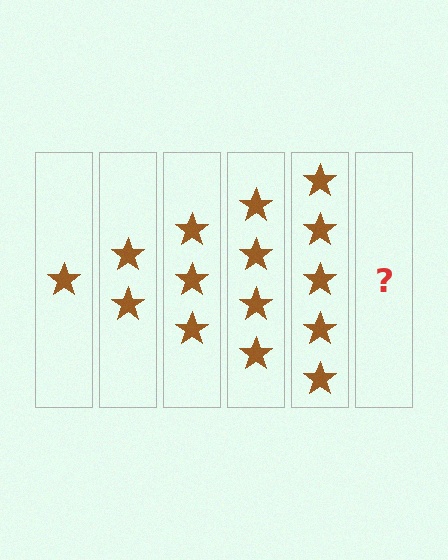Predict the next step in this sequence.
The next step is 6 stars.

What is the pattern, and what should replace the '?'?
The pattern is that each step adds one more star. The '?' should be 6 stars.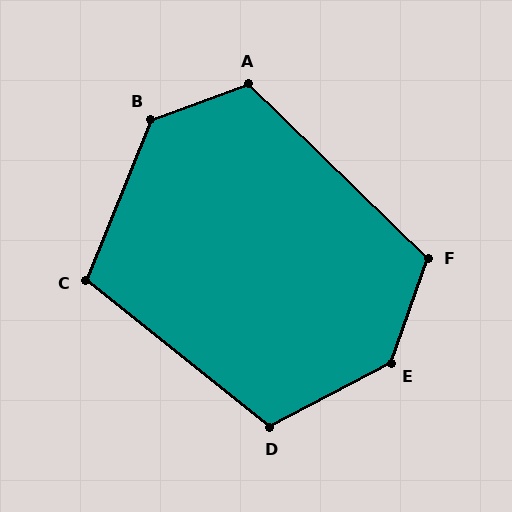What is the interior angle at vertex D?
Approximately 113 degrees (obtuse).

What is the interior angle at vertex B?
Approximately 132 degrees (obtuse).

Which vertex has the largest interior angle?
E, at approximately 138 degrees.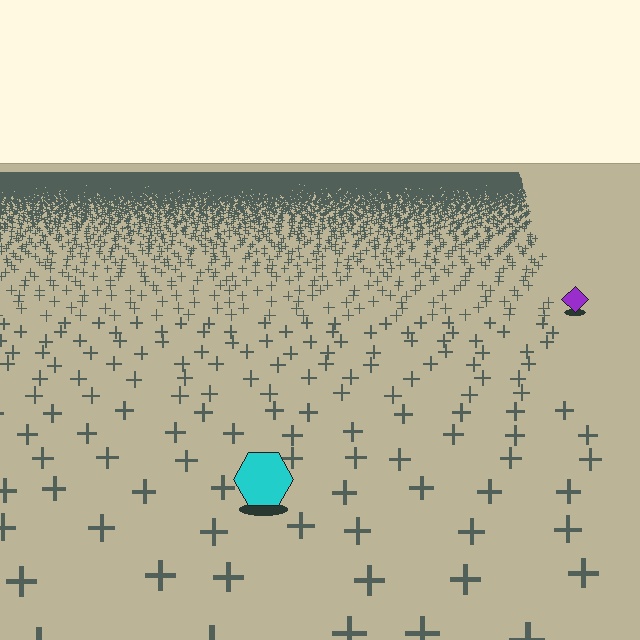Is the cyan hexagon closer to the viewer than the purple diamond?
Yes. The cyan hexagon is closer — you can tell from the texture gradient: the ground texture is coarser near it.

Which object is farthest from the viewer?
The purple diamond is farthest from the viewer. It appears smaller and the ground texture around it is denser.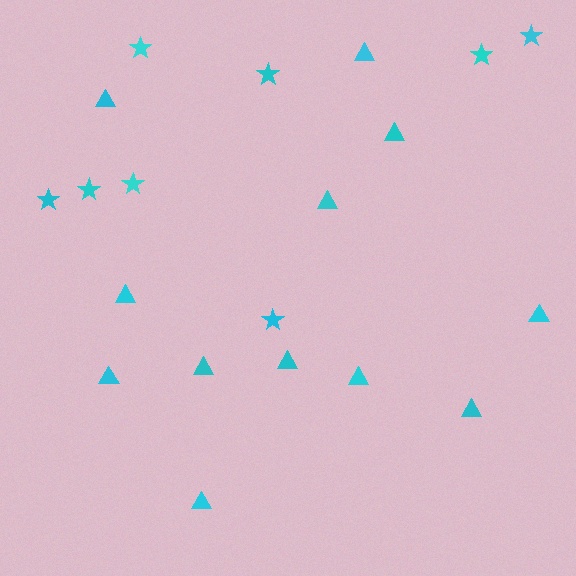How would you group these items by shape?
There are 2 groups: one group of triangles (12) and one group of stars (8).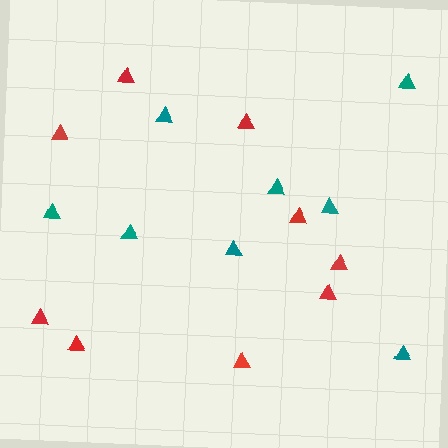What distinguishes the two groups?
There are 2 groups: one group of teal triangles (8) and one group of red triangles (9).